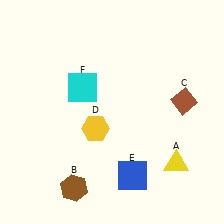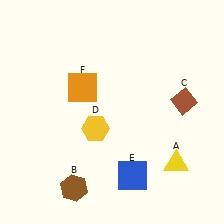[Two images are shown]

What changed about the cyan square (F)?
In Image 1, F is cyan. In Image 2, it changed to orange.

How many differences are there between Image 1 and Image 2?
There is 1 difference between the two images.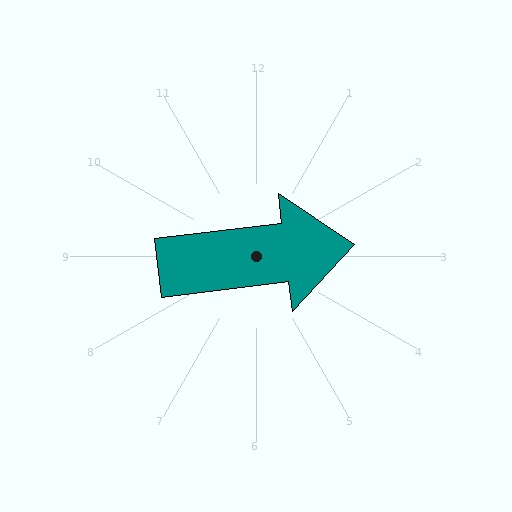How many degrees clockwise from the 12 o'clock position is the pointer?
Approximately 83 degrees.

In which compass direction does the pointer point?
East.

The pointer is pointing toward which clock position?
Roughly 3 o'clock.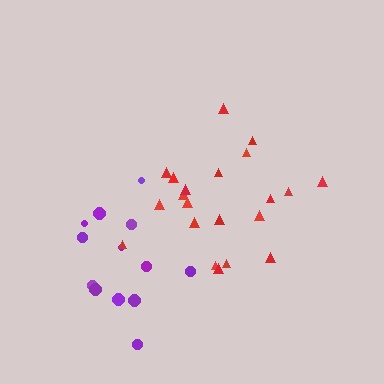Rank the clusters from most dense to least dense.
purple, red.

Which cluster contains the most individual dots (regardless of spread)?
Red (21).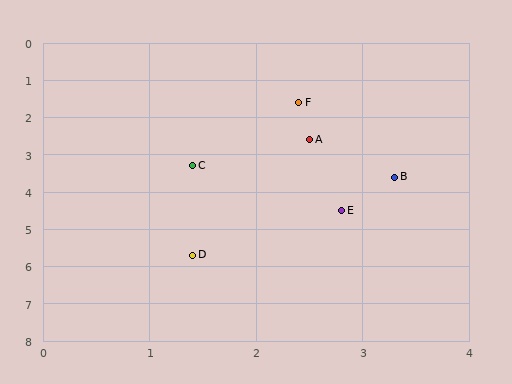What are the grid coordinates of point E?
Point E is at approximately (2.8, 4.5).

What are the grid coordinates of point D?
Point D is at approximately (1.4, 5.7).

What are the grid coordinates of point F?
Point F is at approximately (2.4, 1.6).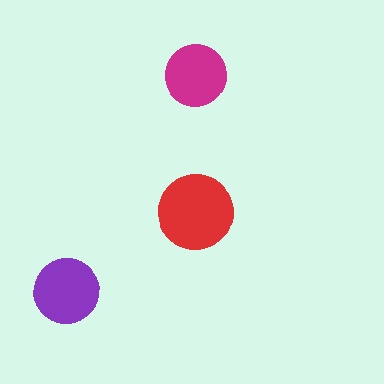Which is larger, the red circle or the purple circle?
The red one.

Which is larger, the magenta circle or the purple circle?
The purple one.